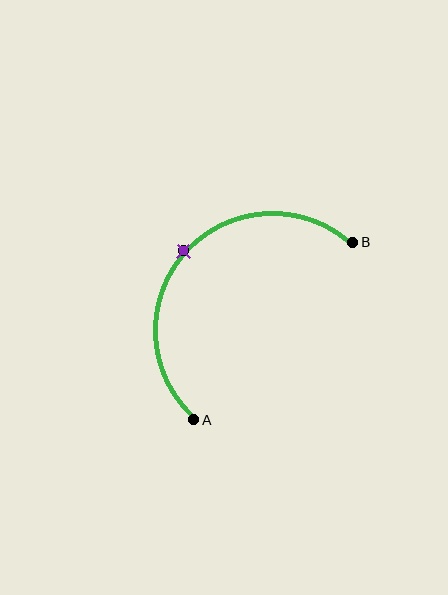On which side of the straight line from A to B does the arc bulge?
The arc bulges above and to the left of the straight line connecting A and B.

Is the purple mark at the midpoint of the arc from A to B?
Yes. The purple mark lies on the arc at equal arc-length from both A and B — it is the arc midpoint.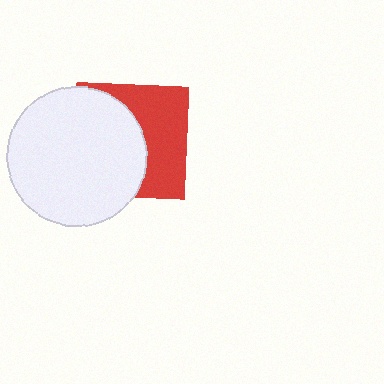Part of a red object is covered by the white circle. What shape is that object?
It is a square.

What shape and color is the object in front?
The object in front is a white circle.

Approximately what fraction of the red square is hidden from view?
Roughly 54% of the red square is hidden behind the white circle.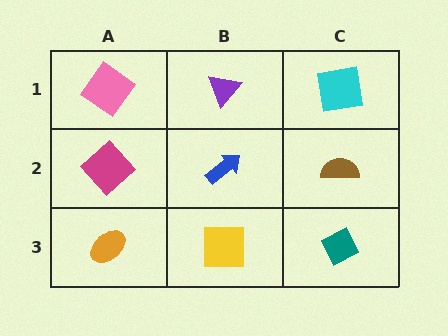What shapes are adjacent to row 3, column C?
A brown semicircle (row 2, column C), a yellow square (row 3, column B).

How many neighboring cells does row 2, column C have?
3.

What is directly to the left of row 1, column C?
A purple triangle.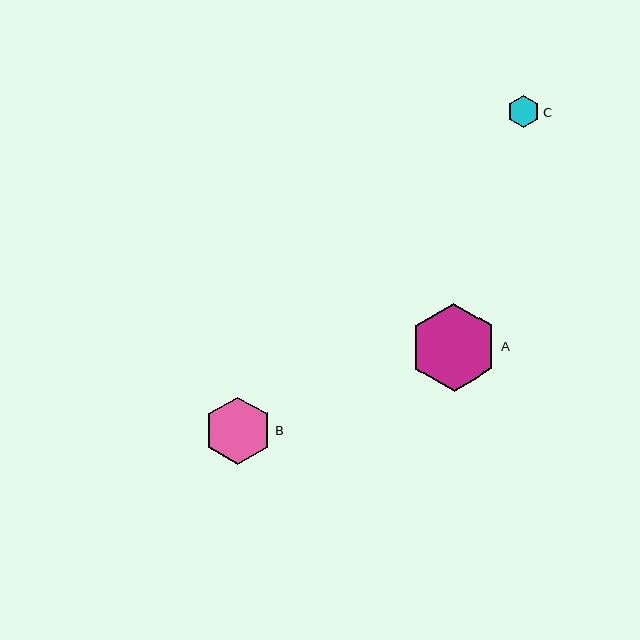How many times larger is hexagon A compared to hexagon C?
Hexagon A is approximately 2.7 times the size of hexagon C.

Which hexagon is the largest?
Hexagon A is the largest with a size of approximately 88 pixels.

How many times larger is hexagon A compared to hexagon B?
Hexagon A is approximately 1.3 times the size of hexagon B.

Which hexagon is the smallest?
Hexagon C is the smallest with a size of approximately 32 pixels.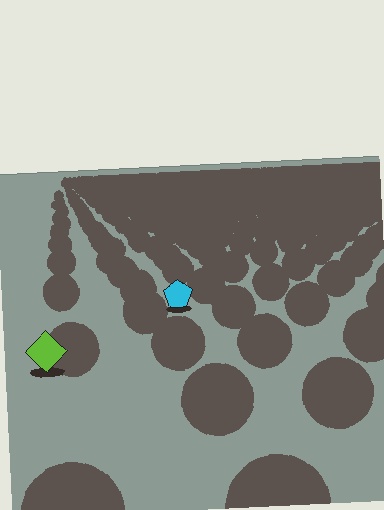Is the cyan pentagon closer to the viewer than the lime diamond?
No. The lime diamond is closer — you can tell from the texture gradient: the ground texture is coarser near it.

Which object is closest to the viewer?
The lime diamond is closest. The texture marks near it are larger and more spread out.